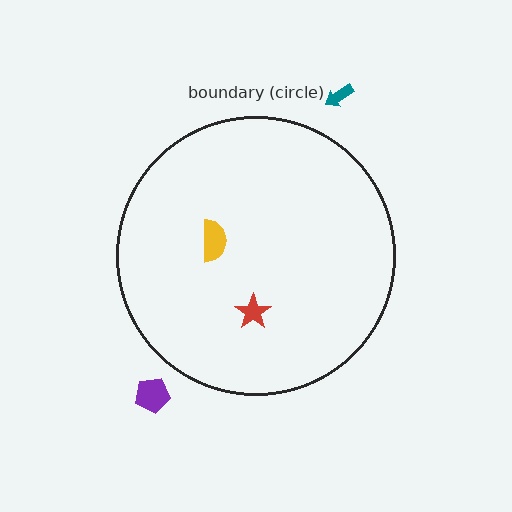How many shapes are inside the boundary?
2 inside, 2 outside.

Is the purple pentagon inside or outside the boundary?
Outside.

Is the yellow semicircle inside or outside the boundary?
Inside.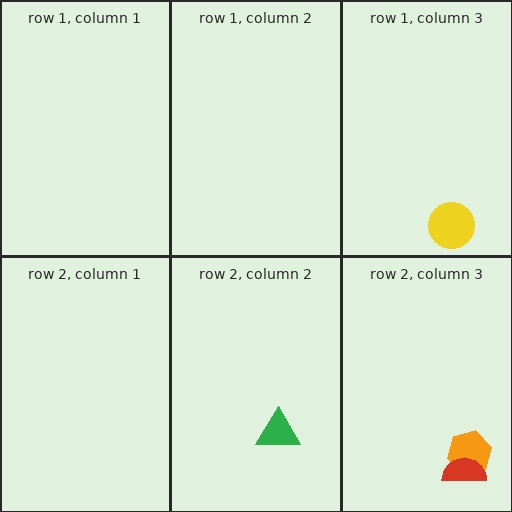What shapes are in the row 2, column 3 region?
The orange hexagon, the red semicircle.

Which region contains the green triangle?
The row 2, column 2 region.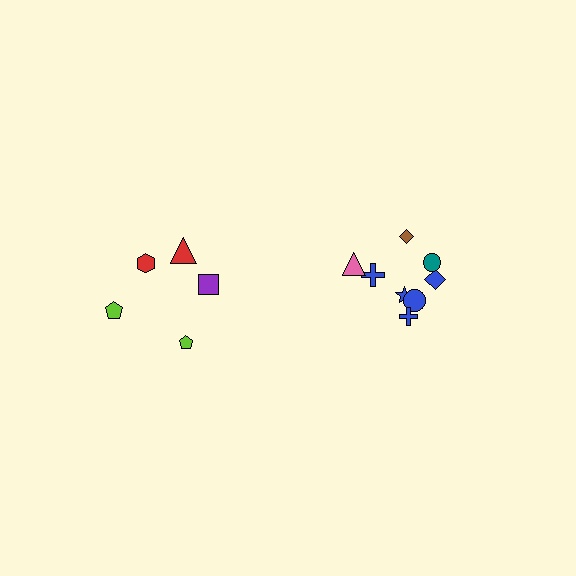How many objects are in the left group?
There are 5 objects.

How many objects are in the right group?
There are 8 objects.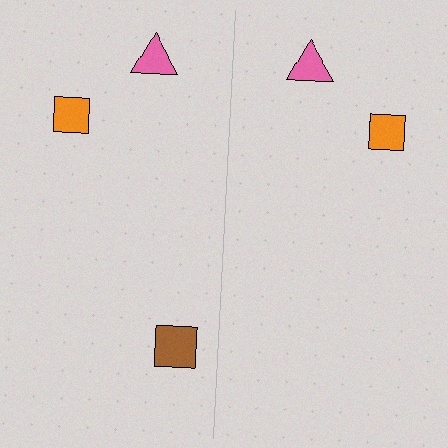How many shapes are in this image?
There are 5 shapes in this image.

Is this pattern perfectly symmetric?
No, the pattern is not perfectly symmetric. A brown square is missing from the right side.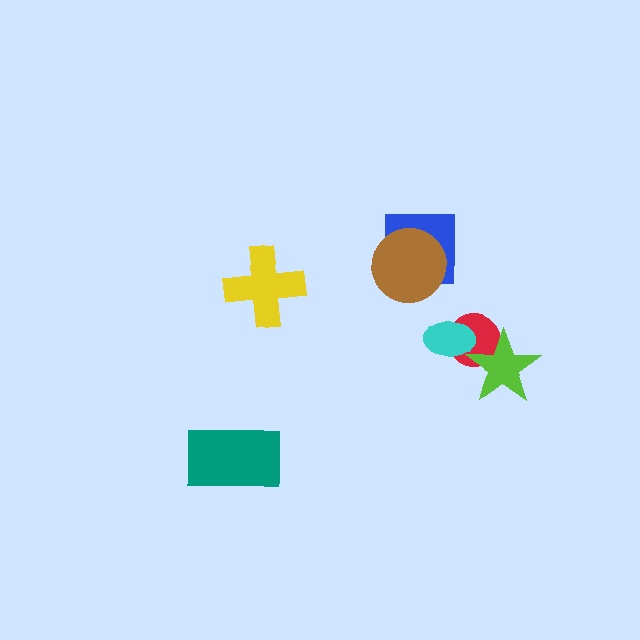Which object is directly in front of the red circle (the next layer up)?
The cyan ellipse is directly in front of the red circle.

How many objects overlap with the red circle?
2 objects overlap with the red circle.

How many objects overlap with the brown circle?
1 object overlaps with the brown circle.